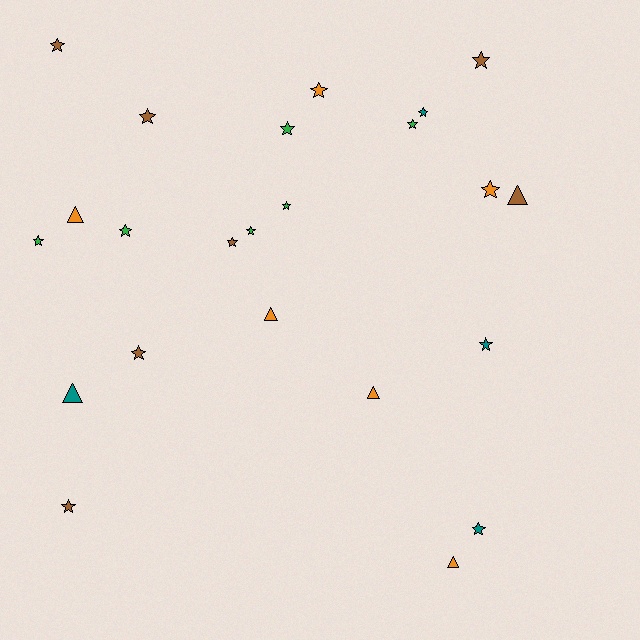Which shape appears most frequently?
Star, with 17 objects.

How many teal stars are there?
There are 3 teal stars.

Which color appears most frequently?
Brown, with 7 objects.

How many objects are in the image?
There are 23 objects.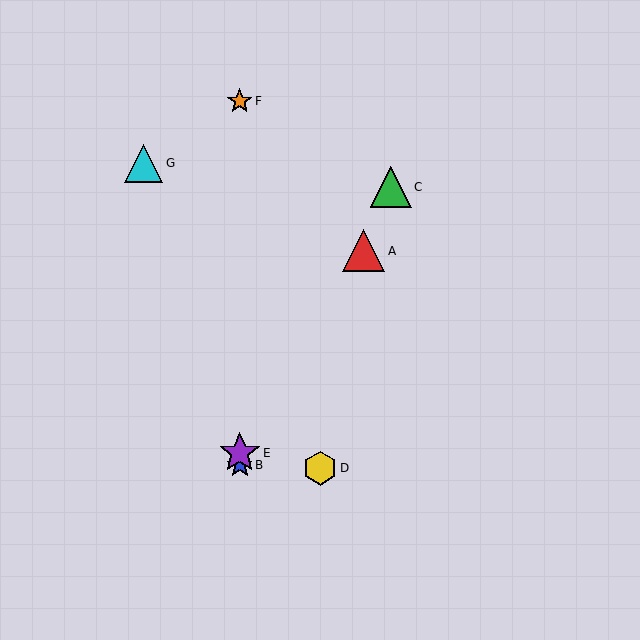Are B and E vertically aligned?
Yes, both are at x≈240.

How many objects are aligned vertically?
3 objects (B, E, F) are aligned vertically.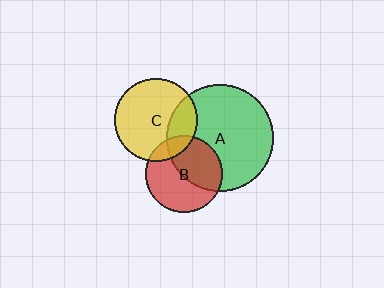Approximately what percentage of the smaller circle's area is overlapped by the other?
Approximately 45%.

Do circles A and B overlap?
Yes.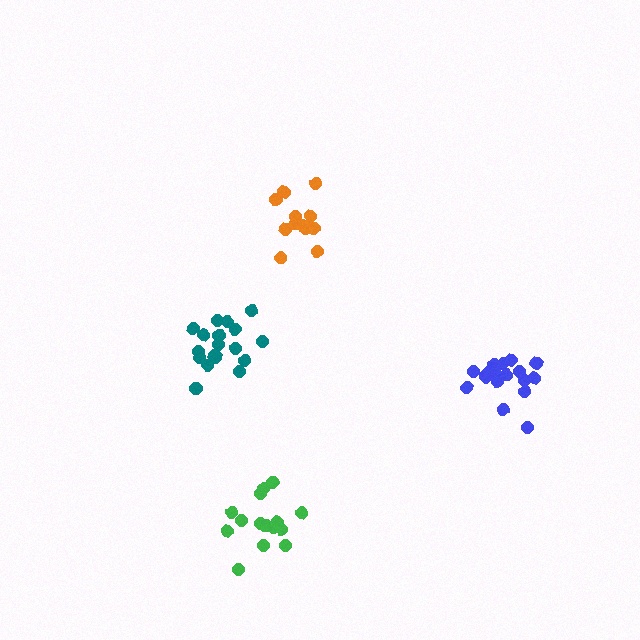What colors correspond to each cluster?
The clusters are colored: orange, teal, blue, green.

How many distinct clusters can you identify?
There are 4 distinct clusters.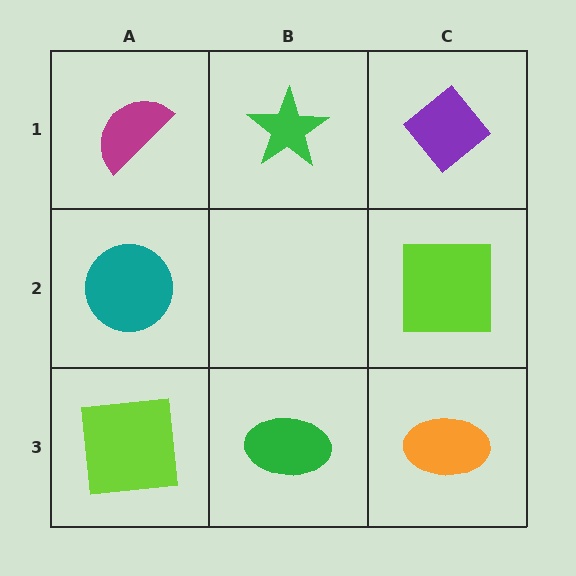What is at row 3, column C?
An orange ellipse.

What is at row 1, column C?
A purple diamond.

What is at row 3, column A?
A lime square.